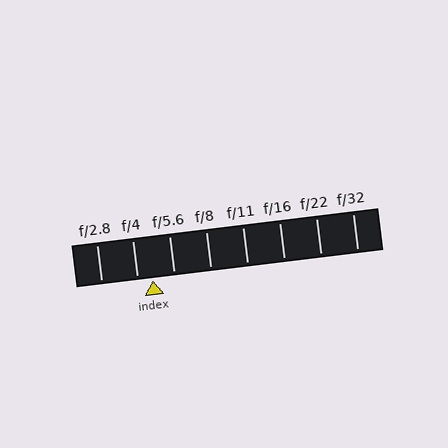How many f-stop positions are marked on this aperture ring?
There are 8 f-stop positions marked.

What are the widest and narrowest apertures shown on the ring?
The widest aperture shown is f/2.8 and the narrowest is f/32.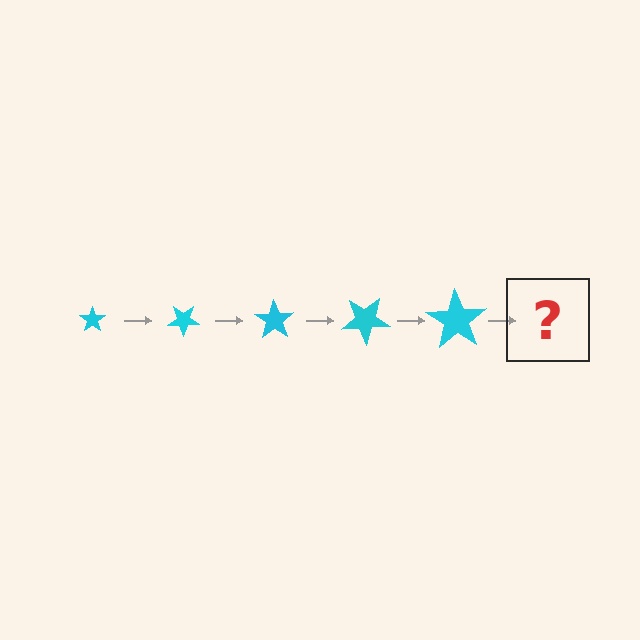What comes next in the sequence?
The next element should be a star, larger than the previous one and rotated 175 degrees from the start.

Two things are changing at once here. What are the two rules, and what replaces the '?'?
The two rules are that the star grows larger each step and it rotates 35 degrees each step. The '?' should be a star, larger than the previous one and rotated 175 degrees from the start.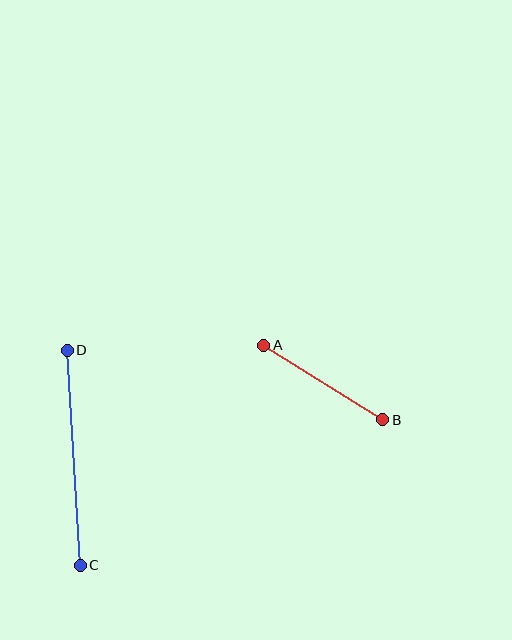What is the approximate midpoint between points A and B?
The midpoint is at approximately (323, 382) pixels.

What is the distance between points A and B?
The distance is approximately 140 pixels.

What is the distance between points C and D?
The distance is approximately 216 pixels.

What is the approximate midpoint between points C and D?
The midpoint is at approximately (74, 458) pixels.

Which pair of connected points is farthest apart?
Points C and D are farthest apart.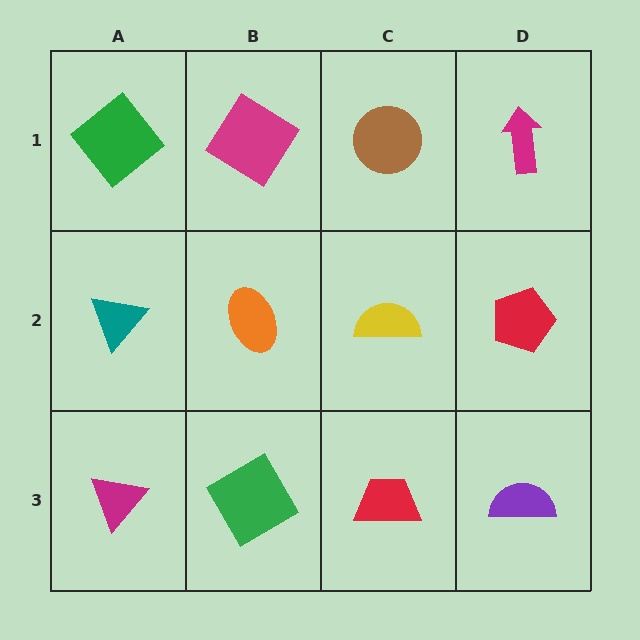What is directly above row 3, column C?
A yellow semicircle.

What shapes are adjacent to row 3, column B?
An orange ellipse (row 2, column B), a magenta triangle (row 3, column A), a red trapezoid (row 3, column C).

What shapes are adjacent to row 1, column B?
An orange ellipse (row 2, column B), a green diamond (row 1, column A), a brown circle (row 1, column C).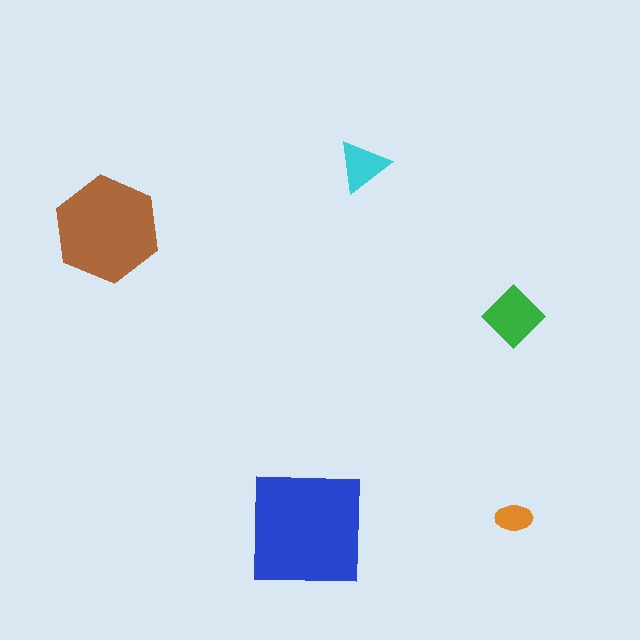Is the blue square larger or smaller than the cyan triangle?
Larger.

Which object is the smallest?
The orange ellipse.